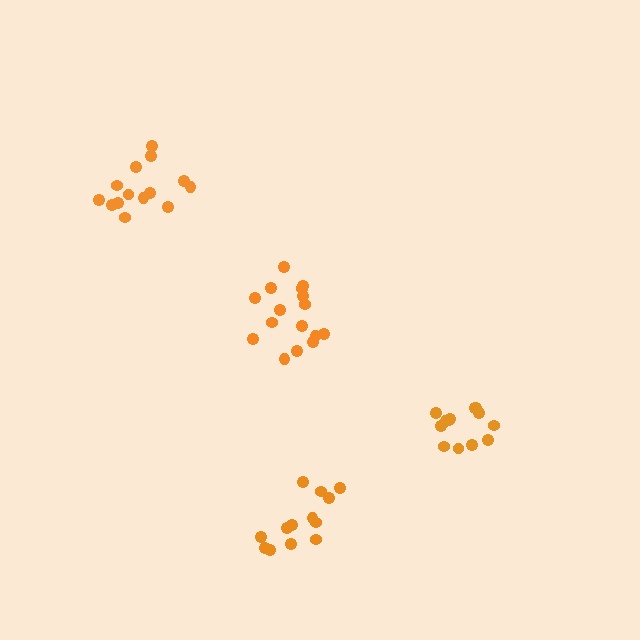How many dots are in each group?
Group 1: 13 dots, Group 2: 13 dots, Group 3: 14 dots, Group 4: 16 dots (56 total).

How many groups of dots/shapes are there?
There are 4 groups.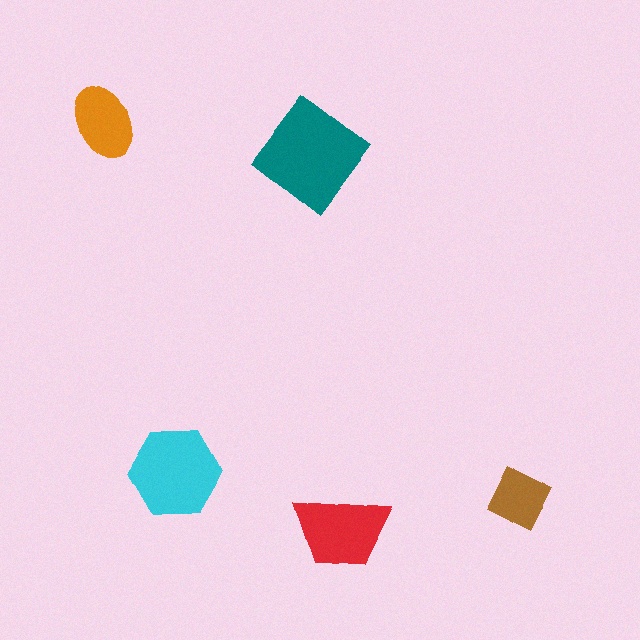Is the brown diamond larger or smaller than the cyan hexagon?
Smaller.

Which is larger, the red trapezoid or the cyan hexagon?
The cyan hexagon.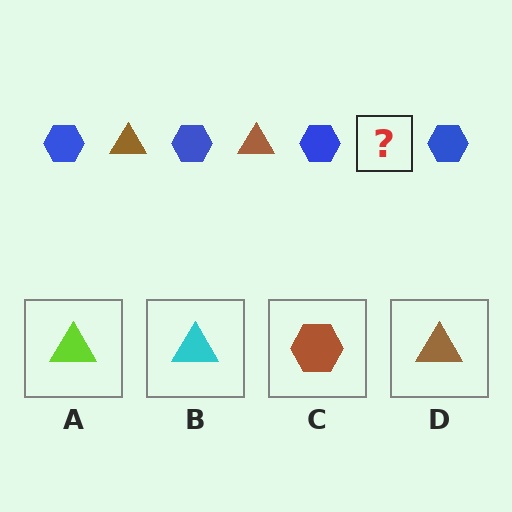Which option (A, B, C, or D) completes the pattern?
D.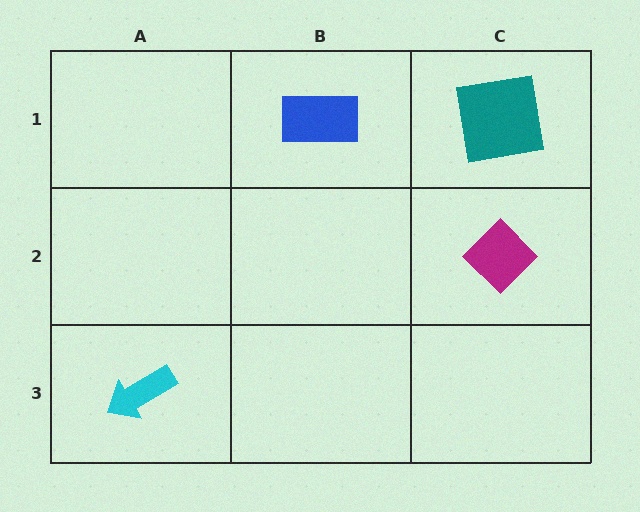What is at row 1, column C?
A teal square.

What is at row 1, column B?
A blue rectangle.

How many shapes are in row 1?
2 shapes.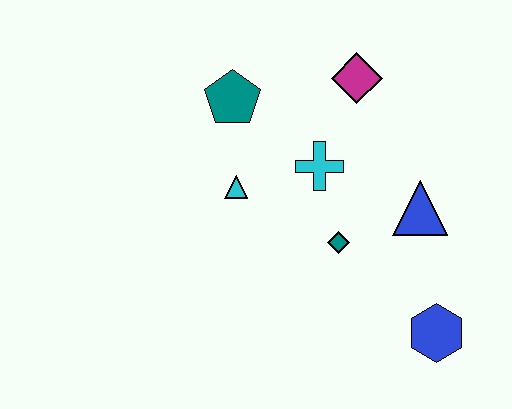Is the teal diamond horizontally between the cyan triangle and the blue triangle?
Yes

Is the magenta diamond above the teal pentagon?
Yes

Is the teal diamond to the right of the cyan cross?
Yes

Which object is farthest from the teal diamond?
The teal pentagon is farthest from the teal diamond.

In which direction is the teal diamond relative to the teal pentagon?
The teal diamond is below the teal pentagon.